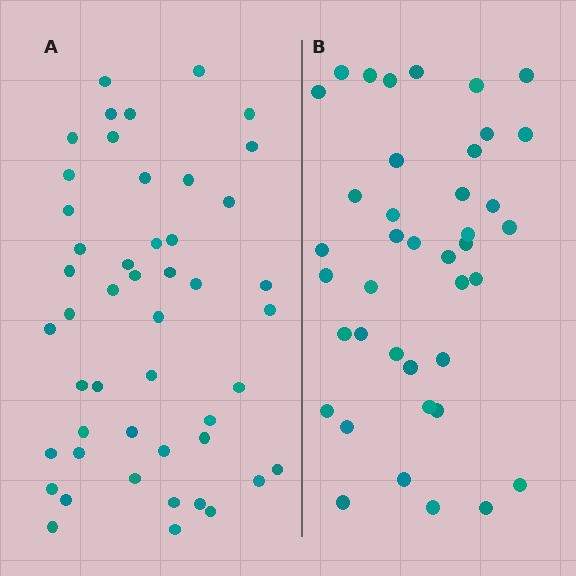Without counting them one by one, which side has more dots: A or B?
Region A (the left region) has more dots.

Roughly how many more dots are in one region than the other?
Region A has roughly 8 or so more dots than region B.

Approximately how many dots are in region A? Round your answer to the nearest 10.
About 50 dots. (The exact count is 48, which rounds to 50.)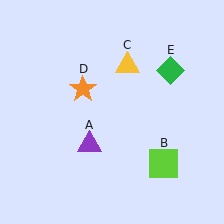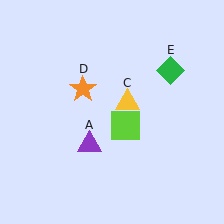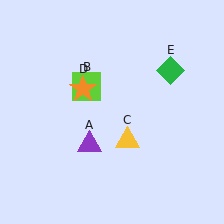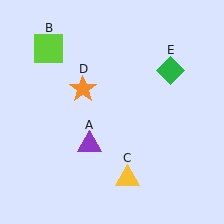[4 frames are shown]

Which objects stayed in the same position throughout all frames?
Purple triangle (object A) and orange star (object D) and green diamond (object E) remained stationary.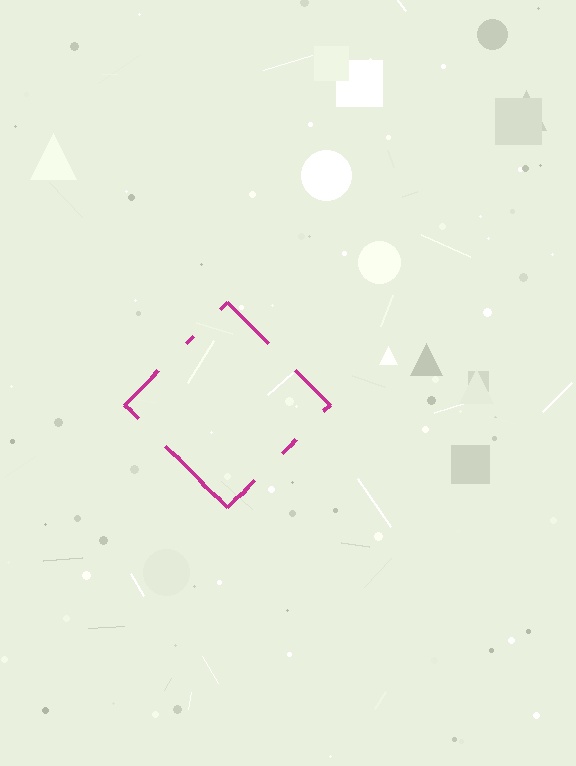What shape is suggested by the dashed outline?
The dashed outline suggests a diamond.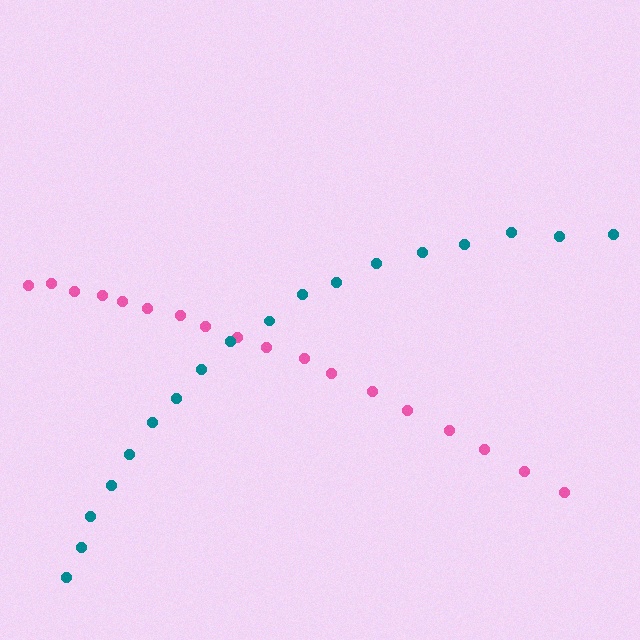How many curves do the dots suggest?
There are 2 distinct paths.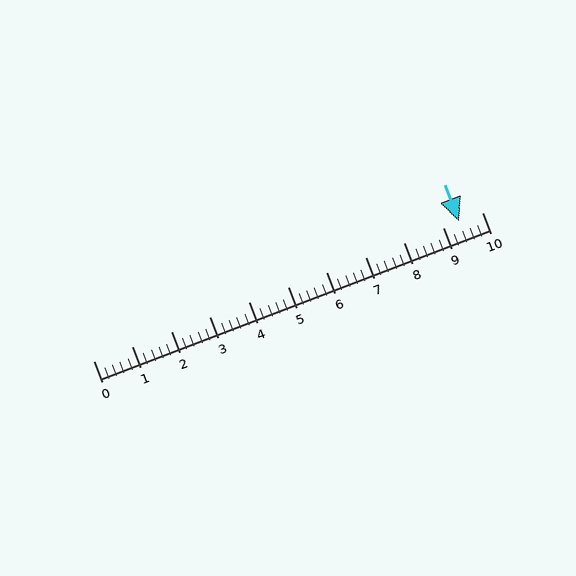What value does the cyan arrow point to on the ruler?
The cyan arrow points to approximately 9.4.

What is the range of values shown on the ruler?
The ruler shows values from 0 to 10.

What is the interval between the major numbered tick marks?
The major tick marks are spaced 1 units apart.